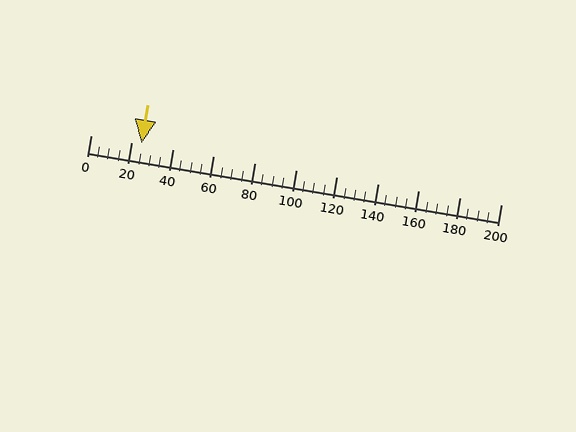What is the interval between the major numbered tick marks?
The major tick marks are spaced 20 units apart.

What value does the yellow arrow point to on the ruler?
The yellow arrow points to approximately 25.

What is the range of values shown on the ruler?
The ruler shows values from 0 to 200.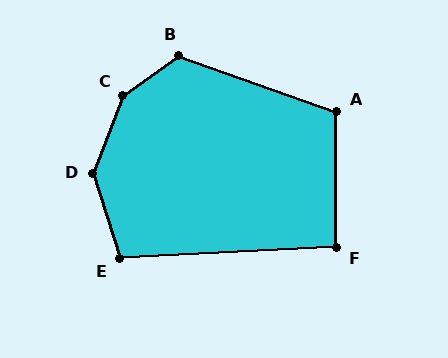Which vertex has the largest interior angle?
C, at approximately 146 degrees.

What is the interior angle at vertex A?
Approximately 109 degrees (obtuse).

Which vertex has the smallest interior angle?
F, at approximately 93 degrees.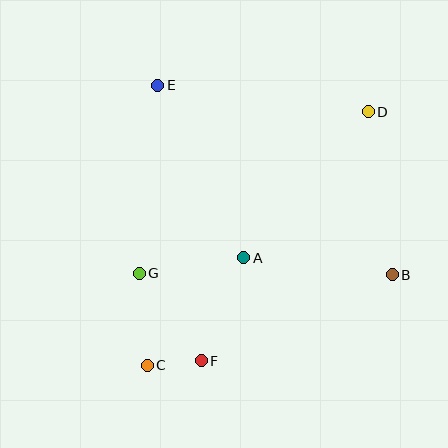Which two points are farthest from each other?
Points C and D are farthest from each other.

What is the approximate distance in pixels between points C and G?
The distance between C and G is approximately 93 pixels.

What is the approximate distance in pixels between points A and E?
The distance between A and E is approximately 193 pixels.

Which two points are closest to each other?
Points C and F are closest to each other.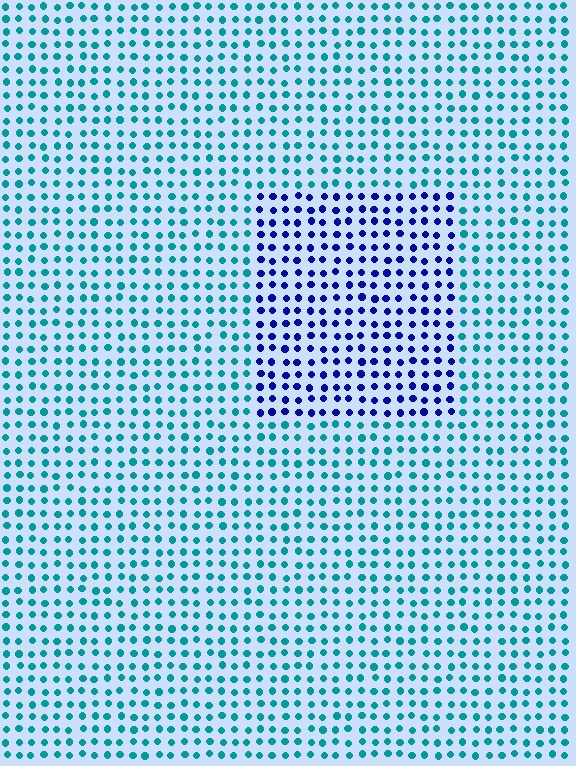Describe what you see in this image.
The image is filled with small teal elements in a uniform arrangement. A rectangle-shaped region is visible where the elements are tinted to a slightly different hue, forming a subtle color boundary.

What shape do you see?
I see a rectangle.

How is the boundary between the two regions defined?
The boundary is defined purely by a slight shift in hue (about 56 degrees). Spacing, size, and orientation are identical on both sides.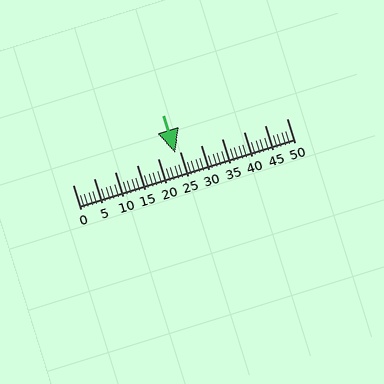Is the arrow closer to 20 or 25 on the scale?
The arrow is closer to 25.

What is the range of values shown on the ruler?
The ruler shows values from 0 to 50.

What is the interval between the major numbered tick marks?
The major tick marks are spaced 5 units apart.